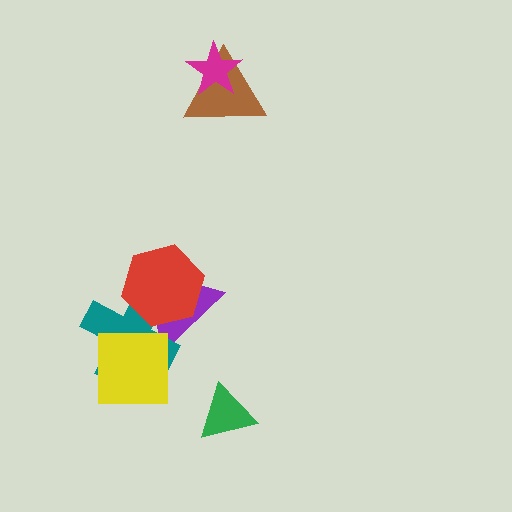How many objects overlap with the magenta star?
1 object overlaps with the magenta star.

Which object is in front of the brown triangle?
The magenta star is in front of the brown triangle.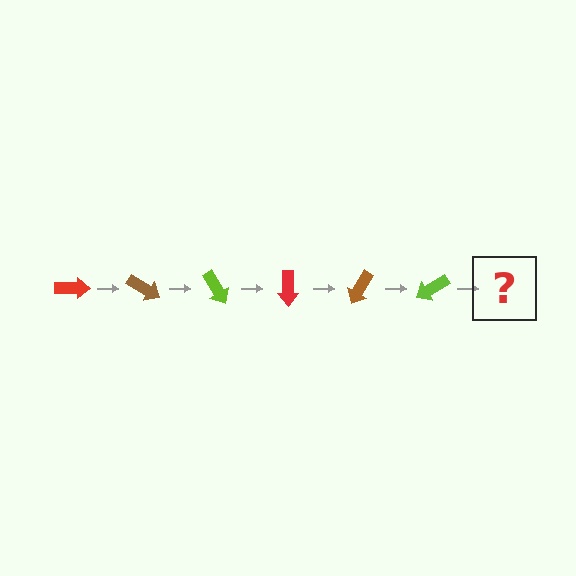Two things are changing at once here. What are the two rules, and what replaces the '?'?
The two rules are that it rotates 30 degrees each step and the color cycles through red, brown, and lime. The '?' should be a red arrow, rotated 180 degrees from the start.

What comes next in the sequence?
The next element should be a red arrow, rotated 180 degrees from the start.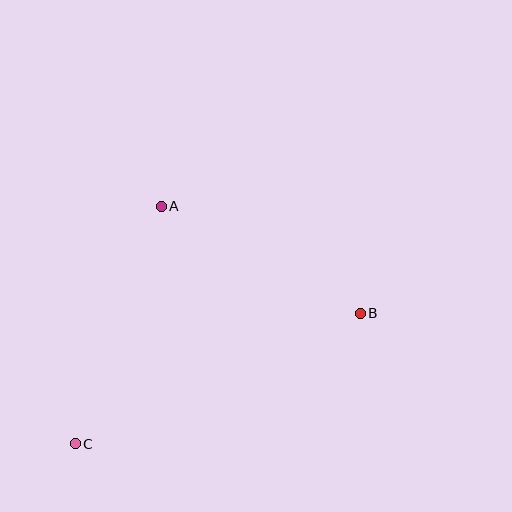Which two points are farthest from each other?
Points B and C are farthest from each other.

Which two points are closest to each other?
Points A and B are closest to each other.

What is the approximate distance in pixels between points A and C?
The distance between A and C is approximately 253 pixels.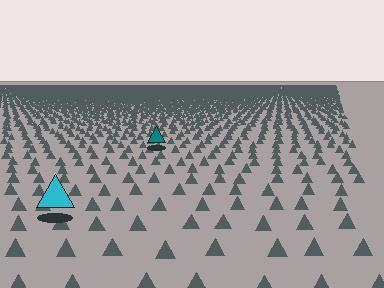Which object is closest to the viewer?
The cyan triangle is closest. The texture marks near it are larger and more spread out.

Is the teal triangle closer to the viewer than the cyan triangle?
No. The cyan triangle is closer — you can tell from the texture gradient: the ground texture is coarser near it.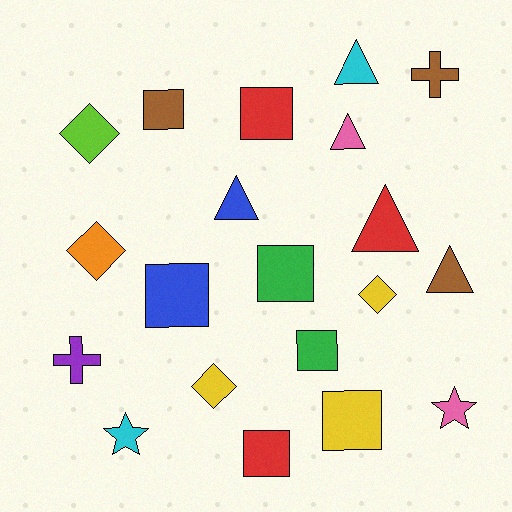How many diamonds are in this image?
There are 4 diamonds.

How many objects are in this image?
There are 20 objects.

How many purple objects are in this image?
There is 1 purple object.